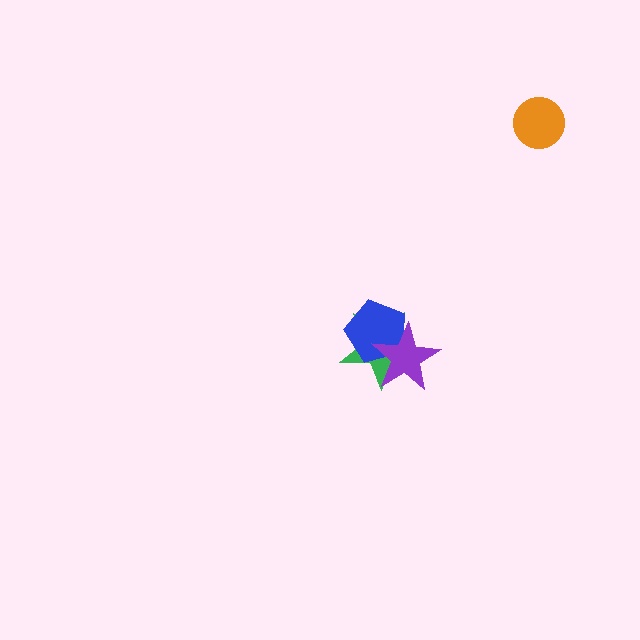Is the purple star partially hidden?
No, no other shape covers it.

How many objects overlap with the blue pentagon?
2 objects overlap with the blue pentagon.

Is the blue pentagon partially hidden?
Yes, it is partially covered by another shape.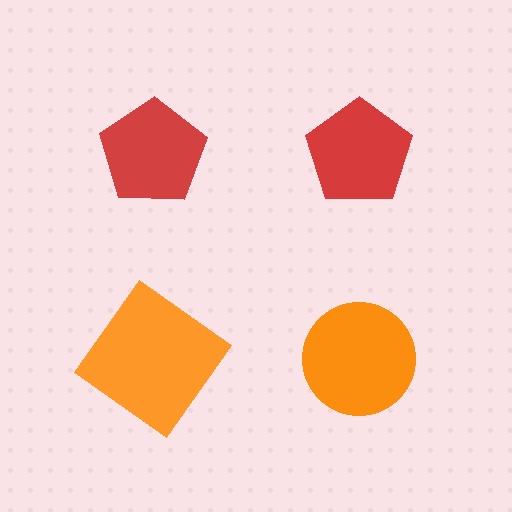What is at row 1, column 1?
A red pentagon.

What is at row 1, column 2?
A red pentagon.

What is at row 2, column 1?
An orange diamond.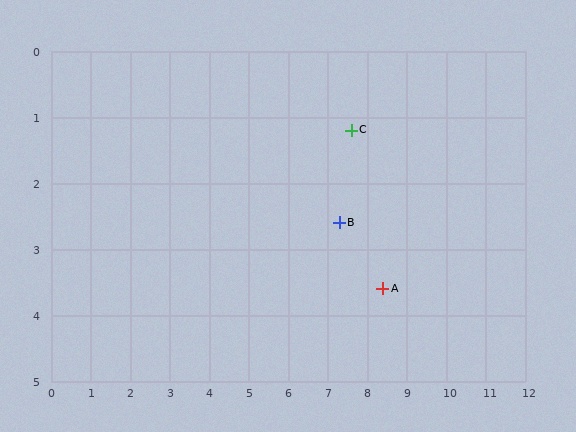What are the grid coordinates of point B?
Point B is at approximately (7.3, 2.6).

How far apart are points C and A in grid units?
Points C and A are about 2.5 grid units apart.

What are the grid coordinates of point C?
Point C is at approximately (7.6, 1.2).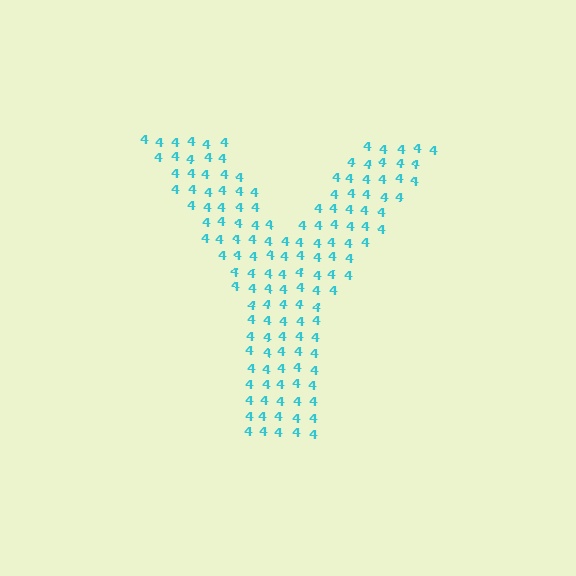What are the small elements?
The small elements are digit 4's.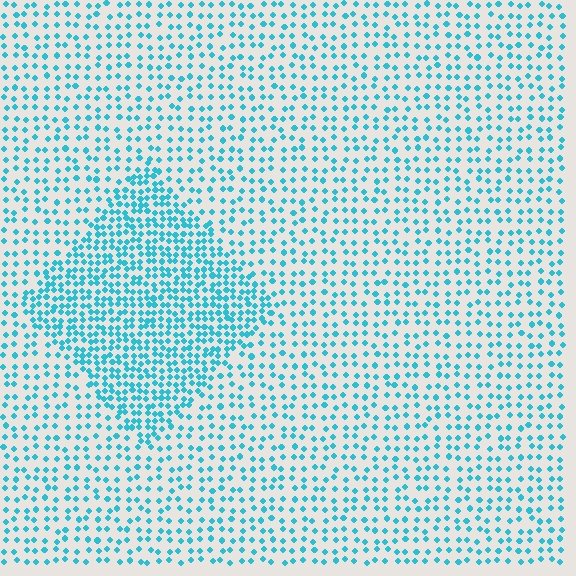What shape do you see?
I see a diamond.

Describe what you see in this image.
The image contains small cyan elements arranged at two different densities. A diamond-shaped region is visible where the elements are more densely packed than the surrounding area.